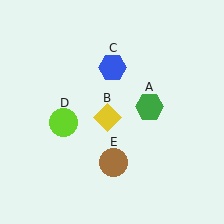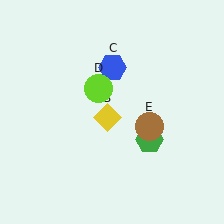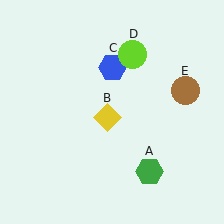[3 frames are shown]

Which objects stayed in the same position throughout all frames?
Yellow diamond (object B) and blue hexagon (object C) remained stationary.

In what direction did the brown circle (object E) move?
The brown circle (object E) moved up and to the right.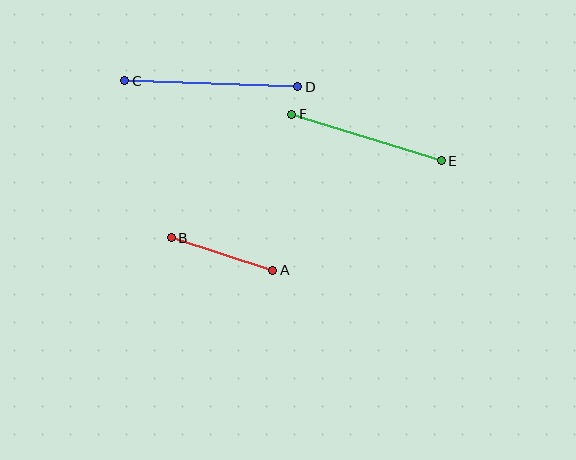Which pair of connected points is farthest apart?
Points C and D are farthest apart.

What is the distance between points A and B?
The distance is approximately 107 pixels.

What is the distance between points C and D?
The distance is approximately 173 pixels.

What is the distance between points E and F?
The distance is approximately 157 pixels.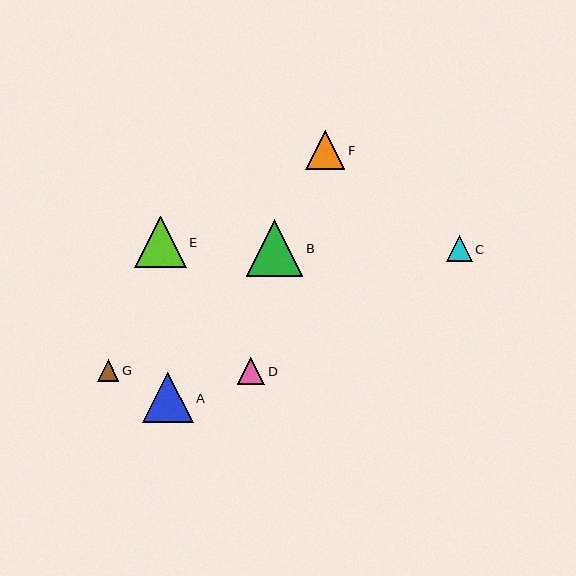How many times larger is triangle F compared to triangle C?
Triangle F is approximately 1.5 times the size of triangle C.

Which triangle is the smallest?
Triangle G is the smallest with a size of approximately 22 pixels.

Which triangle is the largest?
Triangle B is the largest with a size of approximately 56 pixels.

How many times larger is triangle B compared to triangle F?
Triangle B is approximately 1.4 times the size of triangle F.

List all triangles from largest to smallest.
From largest to smallest: B, E, A, F, D, C, G.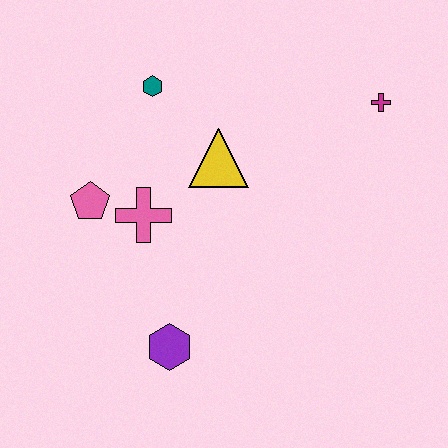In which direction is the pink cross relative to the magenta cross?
The pink cross is to the left of the magenta cross.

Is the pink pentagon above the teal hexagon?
No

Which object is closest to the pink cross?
The pink pentagon is closest to the pink cross.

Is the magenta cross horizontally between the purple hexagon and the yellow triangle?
No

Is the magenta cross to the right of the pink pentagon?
Yes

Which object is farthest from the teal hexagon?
The purple hexagon is farthest from the teal hexagon.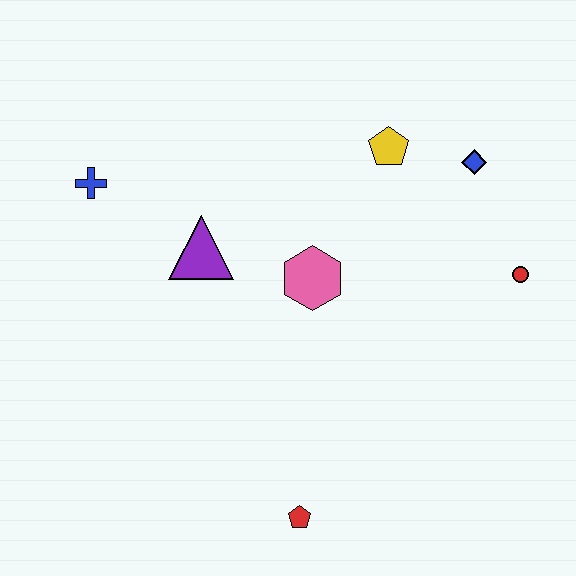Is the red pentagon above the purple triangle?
No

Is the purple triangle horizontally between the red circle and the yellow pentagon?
No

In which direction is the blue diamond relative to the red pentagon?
The blue diamond is above the red pentagon.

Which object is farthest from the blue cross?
The red circle is farthest from the blue cross.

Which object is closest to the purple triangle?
The pink hexagon is closest to the purple triangle.